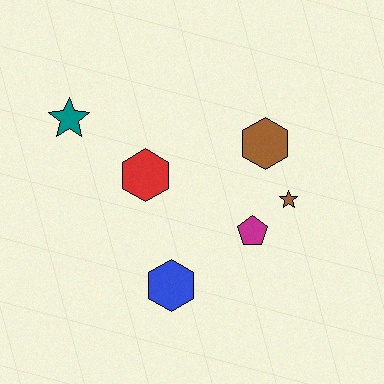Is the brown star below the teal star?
Yes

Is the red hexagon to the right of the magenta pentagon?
No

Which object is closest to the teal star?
The red hexagon is closest to the teal star.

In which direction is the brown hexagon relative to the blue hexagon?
The brown hexagon is above the blue hexagon.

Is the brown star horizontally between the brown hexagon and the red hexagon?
No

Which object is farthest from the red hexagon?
The brown star is farthest from the red hexagon.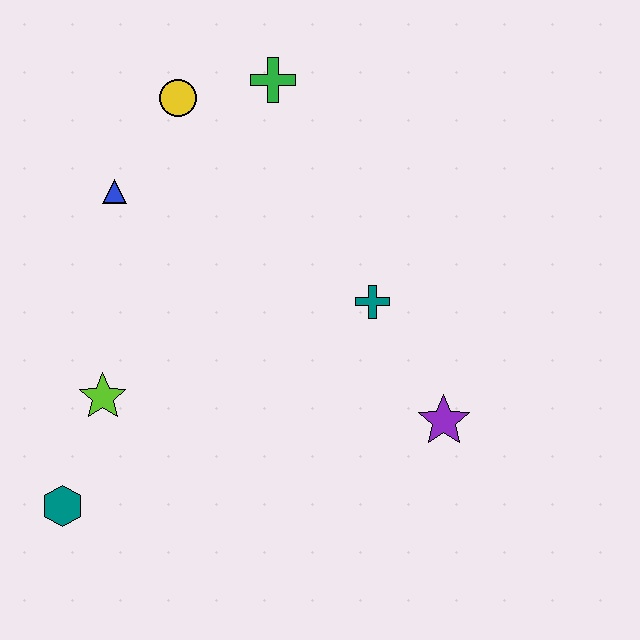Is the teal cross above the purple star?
Yes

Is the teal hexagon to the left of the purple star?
Yes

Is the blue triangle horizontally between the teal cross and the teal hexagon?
Yes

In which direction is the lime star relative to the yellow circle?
The lime star is below the yellow circle.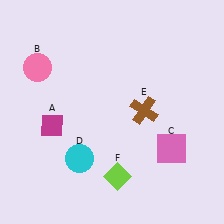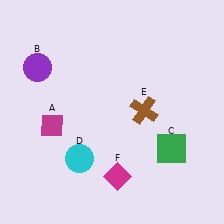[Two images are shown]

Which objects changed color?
B changed from pink to purple. C changed from pink to green. F changed from lime to magenta.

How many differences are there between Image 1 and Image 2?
There are 3 differences between the two images.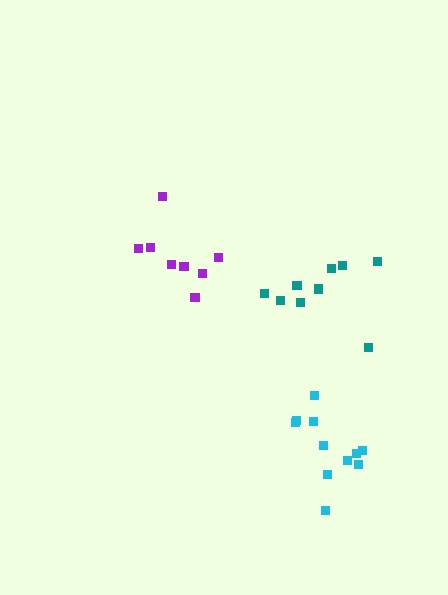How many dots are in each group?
Group 1: 11 dots, Group 2: 9 dots, Group 3: 8 dots (28 total).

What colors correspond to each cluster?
The clusters are colored: cyan, teal, purple.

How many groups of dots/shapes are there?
There are 3 groups.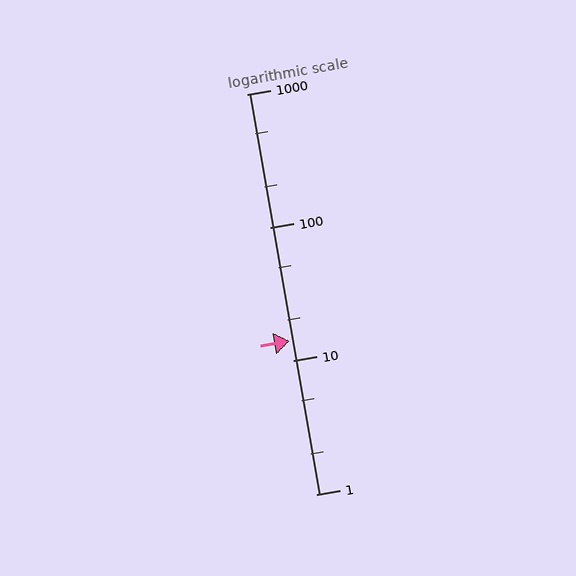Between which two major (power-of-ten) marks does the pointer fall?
The pointer is between 10 and 100.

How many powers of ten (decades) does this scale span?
The scale spans 3 decades, from 1 to 1000.